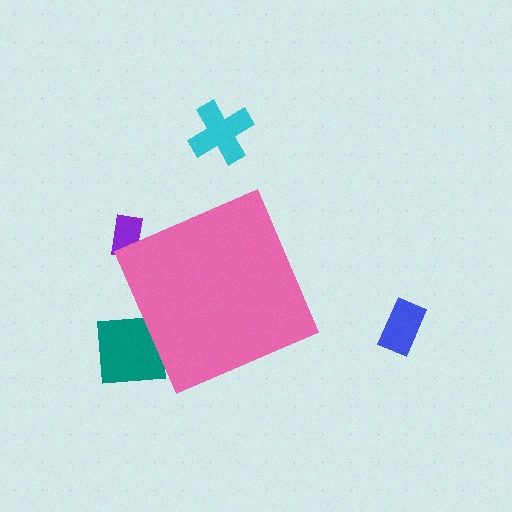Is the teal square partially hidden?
Yes, the teal square is partially hidden behind the pink diamond.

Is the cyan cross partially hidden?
No, the cyan cross is fully visible.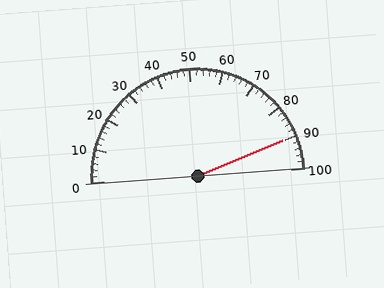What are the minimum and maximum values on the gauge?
The gauge ranges from 0 to 100.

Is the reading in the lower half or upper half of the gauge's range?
The reading is in the upper half of the range (0 to 100).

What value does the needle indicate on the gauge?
The needle indicates approximately 90.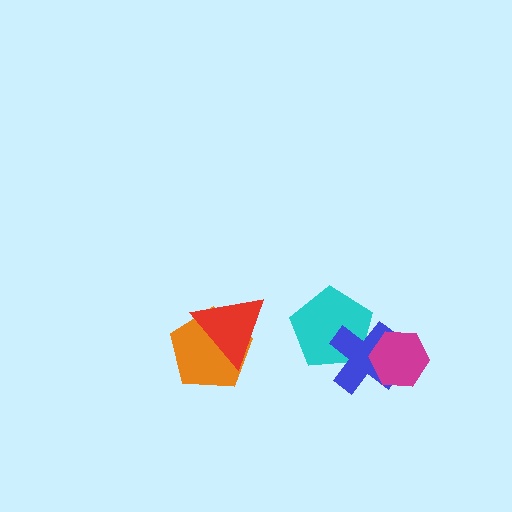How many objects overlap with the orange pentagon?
1 object overlaps with the orange pentagon.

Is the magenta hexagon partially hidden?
No, no other shape covers it.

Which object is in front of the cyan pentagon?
The blue cross is in front of the cyan pentagon.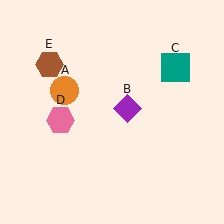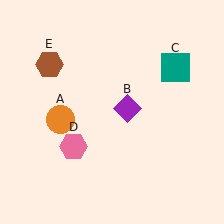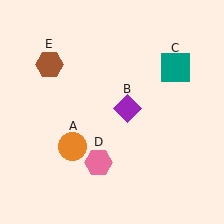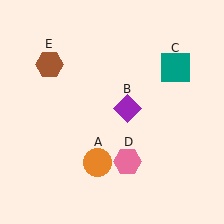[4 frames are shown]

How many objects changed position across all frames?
2 objects changed position: orange circle (object A), pink hexagon (object D).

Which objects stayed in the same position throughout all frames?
Purple diamond (object B) and teal square (object C) and brown hexagon (object E) remained stationary.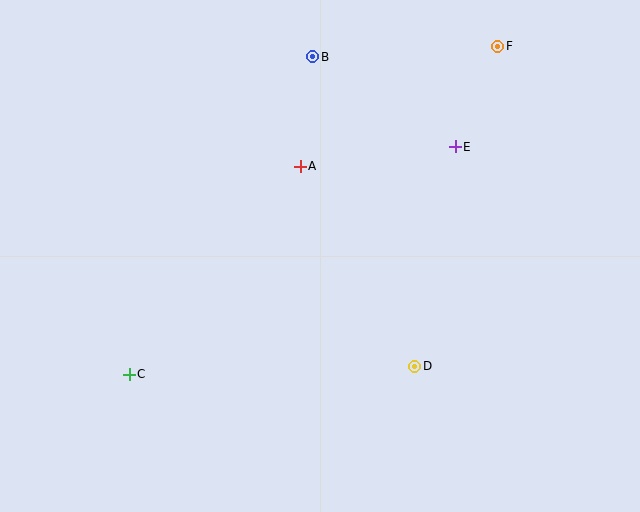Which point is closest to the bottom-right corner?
Point D is closest to the bottom-right corner.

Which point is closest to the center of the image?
Point A at (300, 166) is closest to the center.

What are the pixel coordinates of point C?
Point C is at (129, 374).